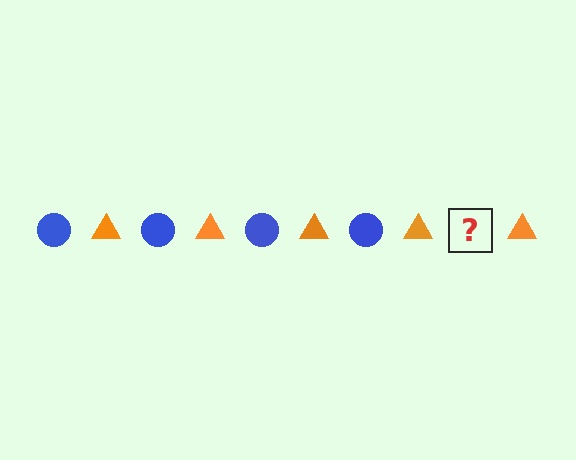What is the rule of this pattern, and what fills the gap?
The rule is that the pattern alternates between blue circle and orange triangle. The gap should be filled with a blue circle.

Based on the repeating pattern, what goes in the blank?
The blank should be a blue circle.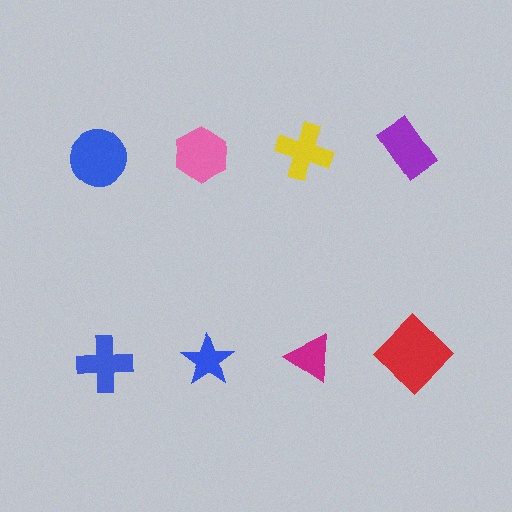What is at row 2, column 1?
A blue cross.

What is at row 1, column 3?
A yellow cross.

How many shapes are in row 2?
4 shapes.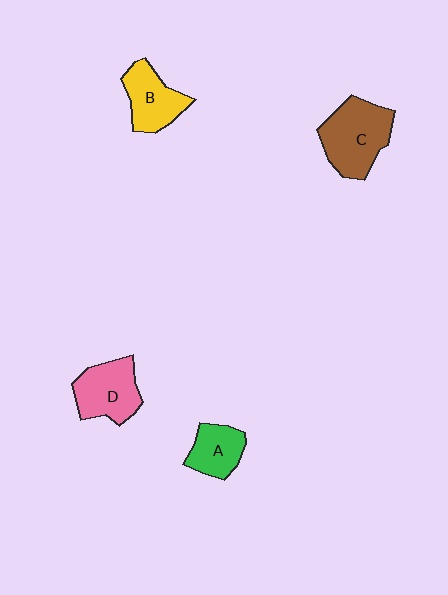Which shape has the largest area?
Shape C (brown).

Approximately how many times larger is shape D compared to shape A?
Approximately 1.4 times.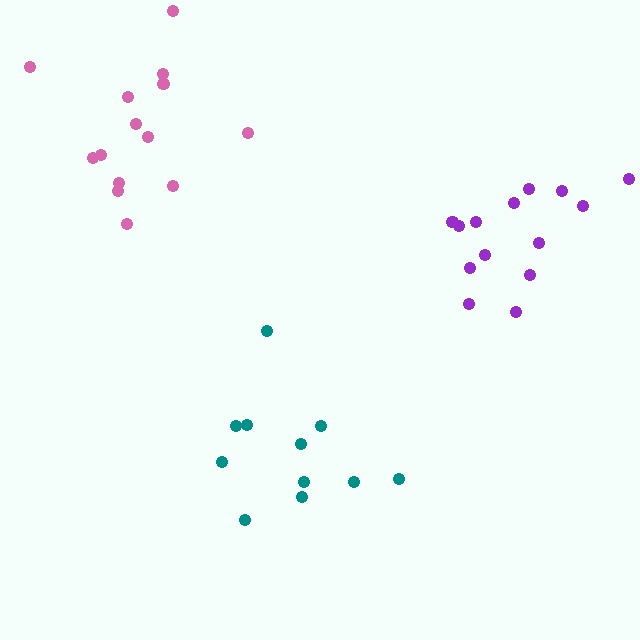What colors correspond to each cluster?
The clusters are colored: purple, teal, pink.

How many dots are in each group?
Group 1: 14 dots, Group 2: 11 dots, Group 3: 14 dots (39 total).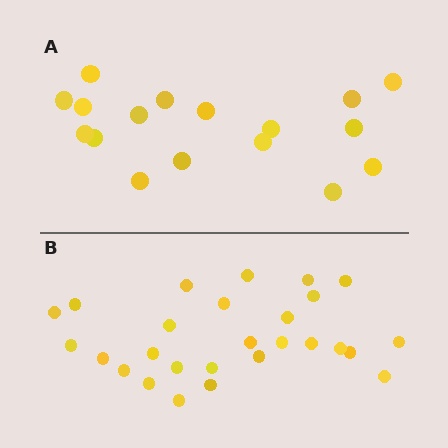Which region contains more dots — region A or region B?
Region B (the bottom region) has more dots.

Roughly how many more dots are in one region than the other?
Region B has roughly 10 or so more dots than region A.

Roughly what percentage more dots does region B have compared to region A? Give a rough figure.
About 60% more.